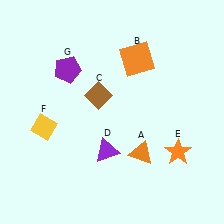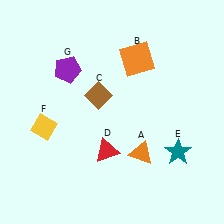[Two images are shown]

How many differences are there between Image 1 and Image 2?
There are 2 differences between the two images.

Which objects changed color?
D changed from purple to red. E changed from orange to teal.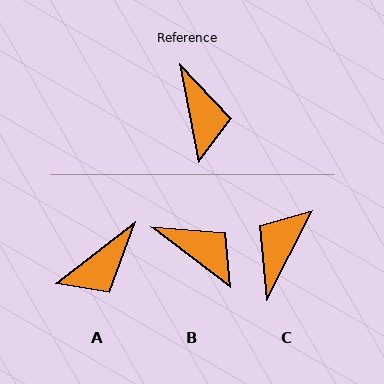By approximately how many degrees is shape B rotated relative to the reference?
Approximately 42 degrees counter-clockwise.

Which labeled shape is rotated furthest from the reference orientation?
C, about 142 degrees away.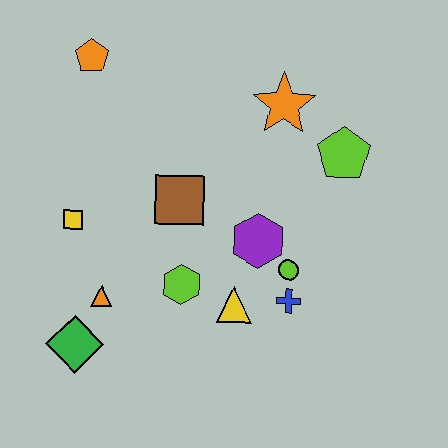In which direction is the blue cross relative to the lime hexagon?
The blue cross is to the right of the lime hexagon.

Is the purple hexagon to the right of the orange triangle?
Yes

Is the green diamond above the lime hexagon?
No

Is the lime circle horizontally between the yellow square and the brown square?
No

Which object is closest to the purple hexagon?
The lime circle is closest to the purple hexagon.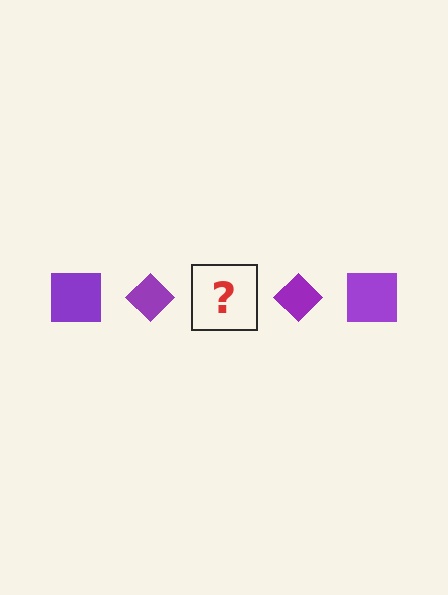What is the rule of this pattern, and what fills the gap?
The rule is that the pattern cycles through square, diamond shapes in purple. The gap should be filled with a purple square.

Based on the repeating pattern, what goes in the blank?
The blank should be a purple square.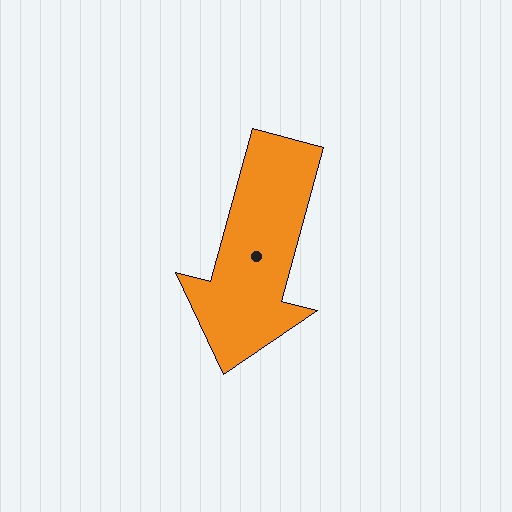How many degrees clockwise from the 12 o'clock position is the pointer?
Approximately 195 degrees.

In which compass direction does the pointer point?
South.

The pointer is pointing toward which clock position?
Roughly 7 o'clock.